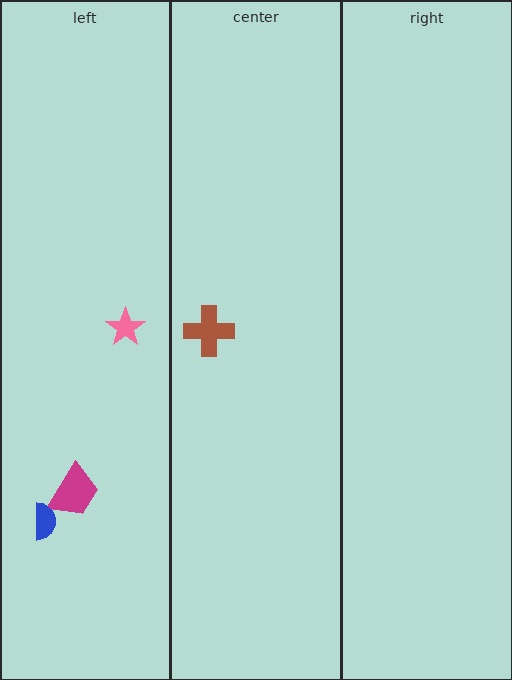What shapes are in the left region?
The magenta trapezoid, the pink star, the blue semicircle.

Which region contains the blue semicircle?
The left region.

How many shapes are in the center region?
1.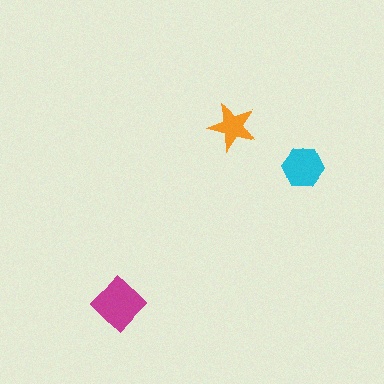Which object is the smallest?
The orange star.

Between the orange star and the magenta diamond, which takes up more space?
The magenta diamond.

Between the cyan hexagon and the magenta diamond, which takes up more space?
The magenta diamond.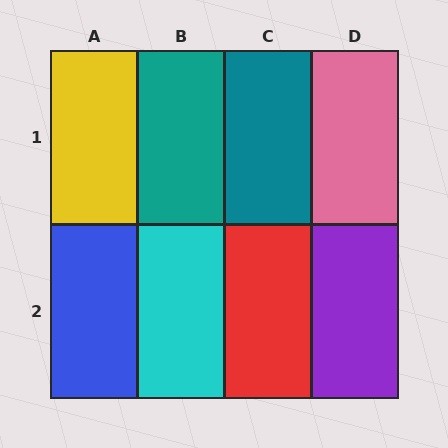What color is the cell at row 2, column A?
Blue.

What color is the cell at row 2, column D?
Purple.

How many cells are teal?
2 cells are teal.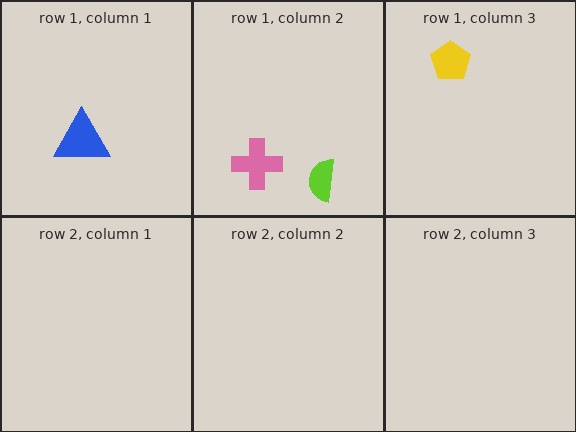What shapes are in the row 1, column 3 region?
The yellow pentagon.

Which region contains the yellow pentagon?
The row 1, column 3 region.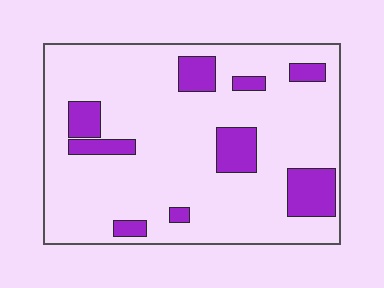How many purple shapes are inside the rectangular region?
9.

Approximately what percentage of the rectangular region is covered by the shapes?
Approximately 15%.